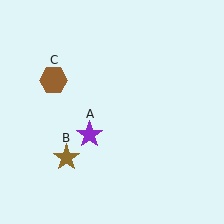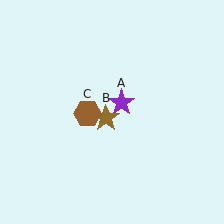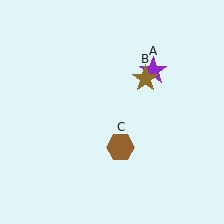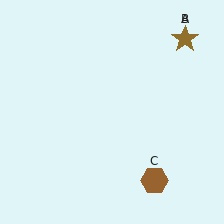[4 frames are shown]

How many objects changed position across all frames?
3 objects changed position: purple star (object A), brown star (object B), brown hexagon (object C).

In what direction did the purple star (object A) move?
The purple star (object A) moved up and to the right.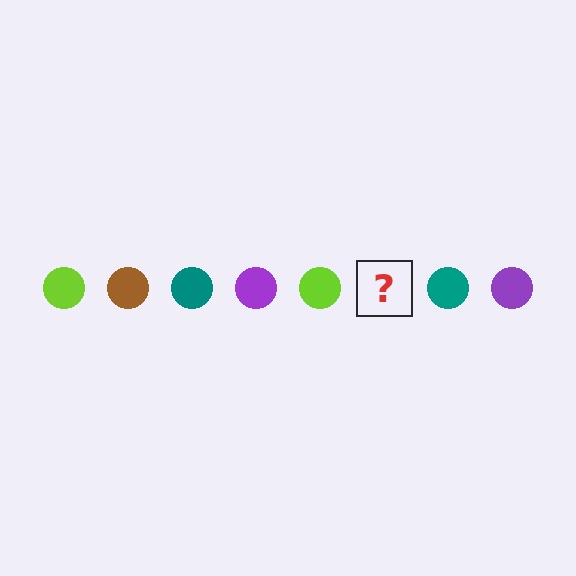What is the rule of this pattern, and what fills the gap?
The rule is that the pattern cycles through lime, brown, teal, purple circles. The gap should be filled with a brown circle.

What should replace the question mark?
The question mark should be replaced with a brown circle.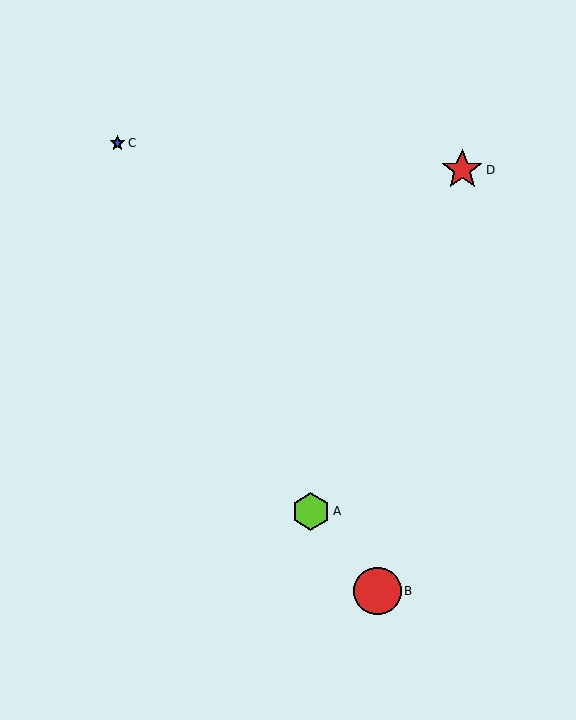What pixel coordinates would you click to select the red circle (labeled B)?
Click at (378, 591) to select the red circle B.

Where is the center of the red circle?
The center of the red circle is at (378, 591).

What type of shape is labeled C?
Shape C is a blue star.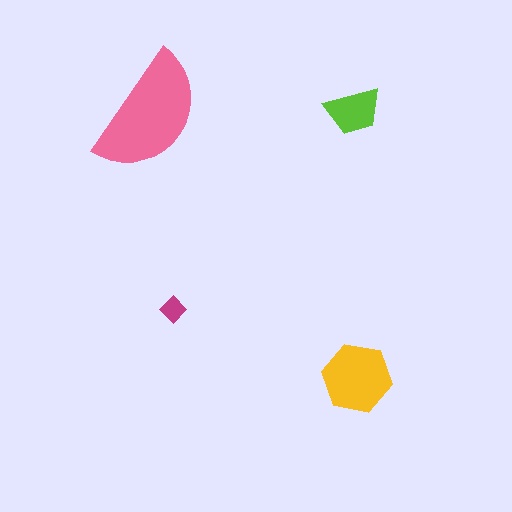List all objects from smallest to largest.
The magenta diamond, the lime trapezoid, the yellow hexagon, the pink semicircle.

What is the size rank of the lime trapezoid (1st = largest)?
3rd.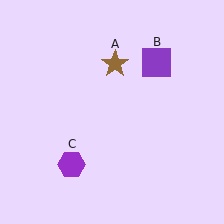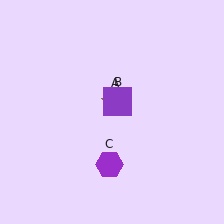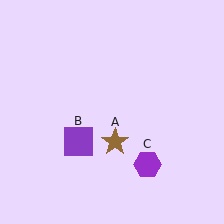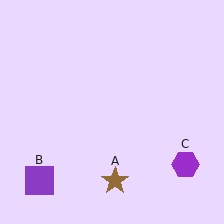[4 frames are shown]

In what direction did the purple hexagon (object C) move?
The purple hexagon (object C) moved right.